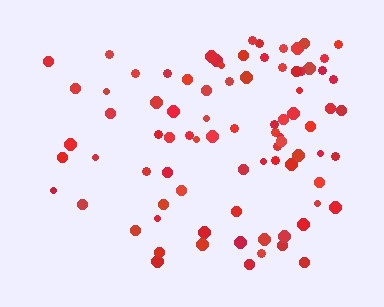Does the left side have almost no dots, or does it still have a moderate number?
Still a moderate number, just noticeably fewer than the right.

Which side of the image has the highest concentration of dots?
The right.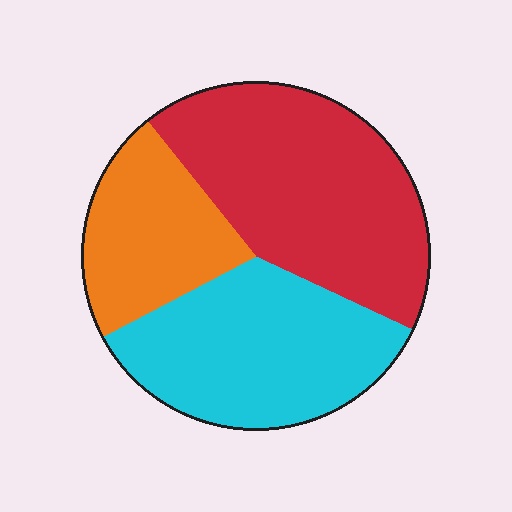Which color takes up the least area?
Orange, at roughly 20%.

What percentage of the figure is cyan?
Cyan takes up between a quarter and a half of the figure.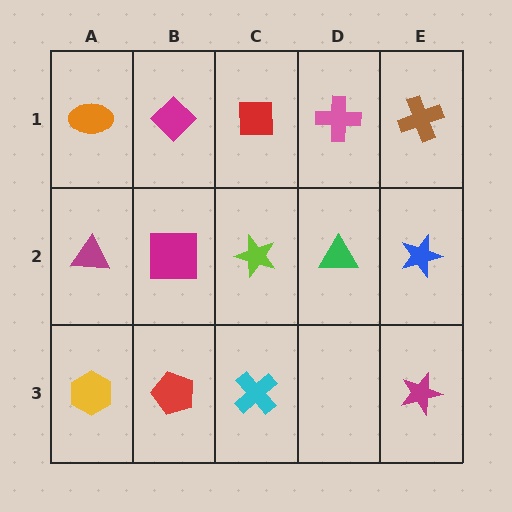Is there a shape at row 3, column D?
No, that cell is empty.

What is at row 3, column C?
A cyan cross.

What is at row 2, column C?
A lime star.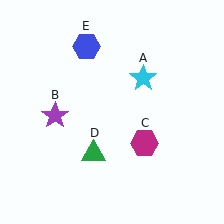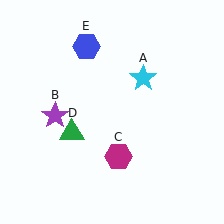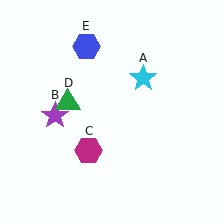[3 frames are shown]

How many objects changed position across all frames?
2 objects changed position: magenta hexagon (object C), green triangle (object D).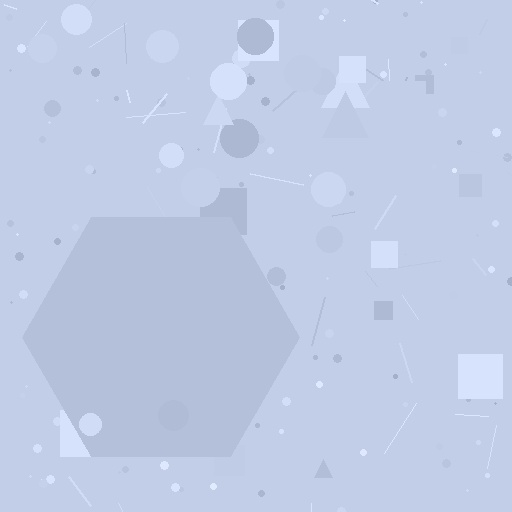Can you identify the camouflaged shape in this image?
The camouflaged shape is a hexagon.